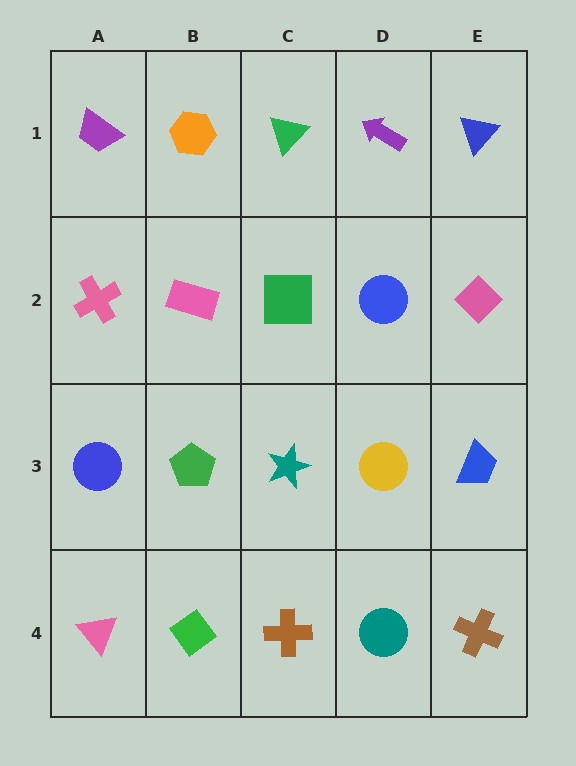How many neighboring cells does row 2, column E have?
3.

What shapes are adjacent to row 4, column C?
A teal star (row 3, column C), a green diamond (row 4, column B), a teal circle (row 4, column D).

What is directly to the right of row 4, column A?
A green diamond.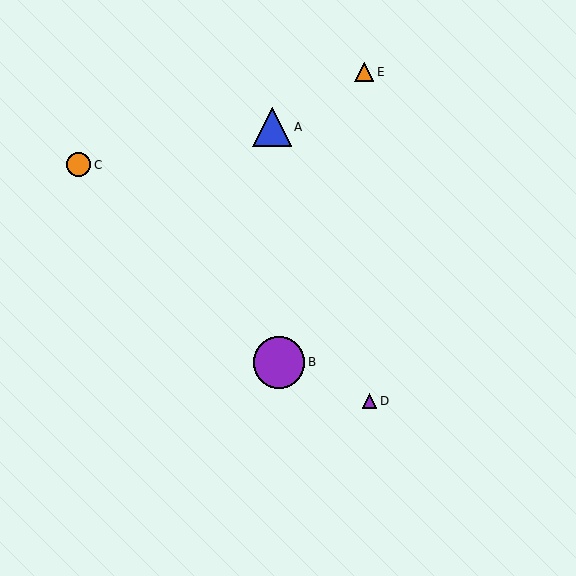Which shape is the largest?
The purple circle (labeled B) is the largest.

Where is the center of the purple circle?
The center of the purple circle is at (279, 362).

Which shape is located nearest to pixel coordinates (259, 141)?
The blue triangle (labeled A) at (272, 127) is nearest to that location.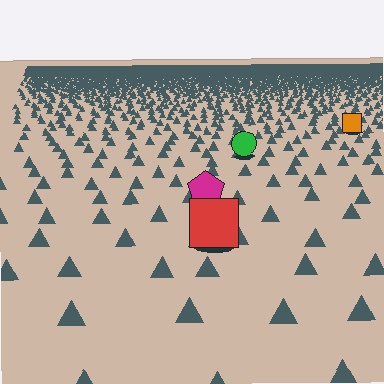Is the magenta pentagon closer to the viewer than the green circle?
Yes. The magenta pentagon is closer — you can tell from the texture gradient: the ground texture is coarser near it.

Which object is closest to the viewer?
The red square is closest. The texture marks near it are larger and more spread out.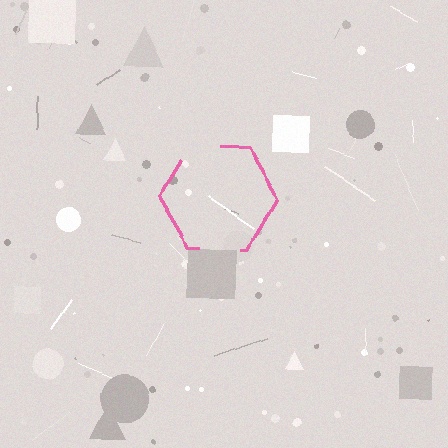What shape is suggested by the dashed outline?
The dashed outline suggests a hexagon.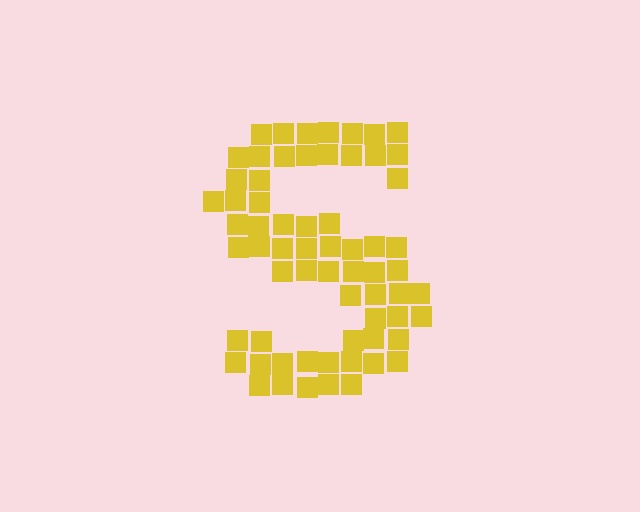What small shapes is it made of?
It is made of small squares.